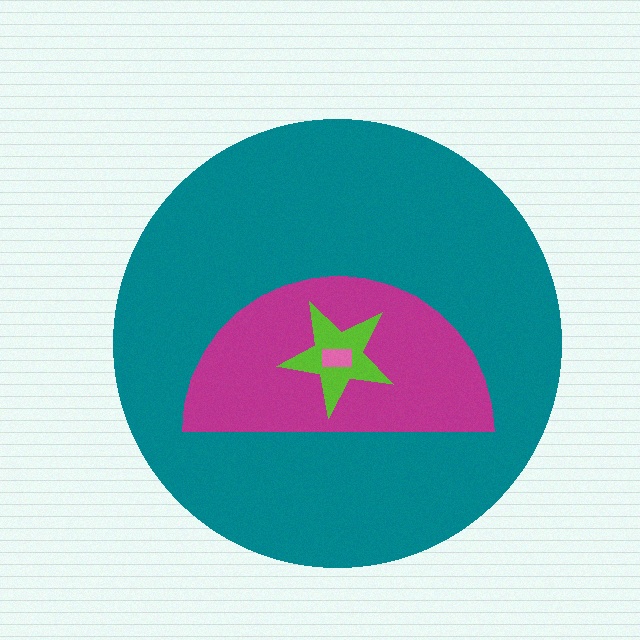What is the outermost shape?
The teal circle.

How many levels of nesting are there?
4.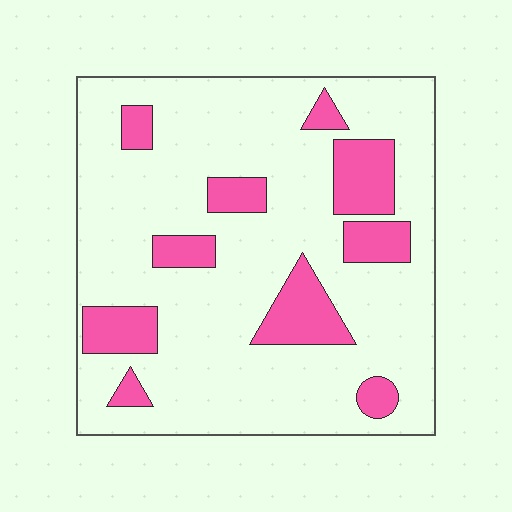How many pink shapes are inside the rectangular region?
10.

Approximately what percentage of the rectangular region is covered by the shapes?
Approximately 20%.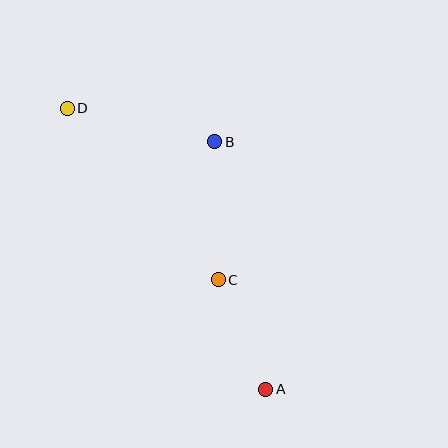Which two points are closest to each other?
Points A and C are closest to each other.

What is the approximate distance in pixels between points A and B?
The distance between A and B is approximately 252 pixels.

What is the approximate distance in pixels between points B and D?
The distance between B and D is approximately 152 pixels.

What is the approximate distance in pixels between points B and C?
The distance between B and C is approximately 138 pixels.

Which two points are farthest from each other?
Points A and D are farthest from each other.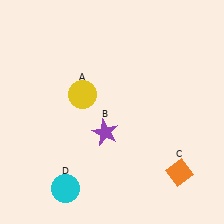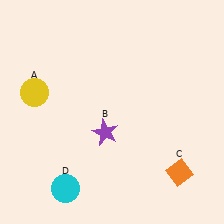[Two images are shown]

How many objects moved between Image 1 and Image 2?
1 object moved between the two images.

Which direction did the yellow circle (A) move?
The yellow circle (A) moved left.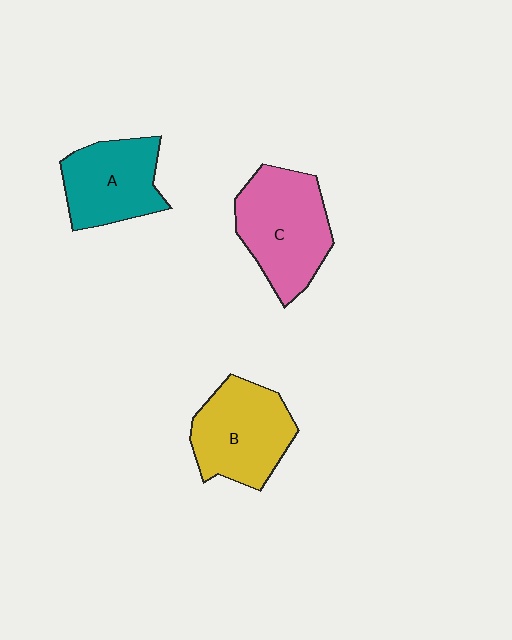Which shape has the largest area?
Shape C (pink).